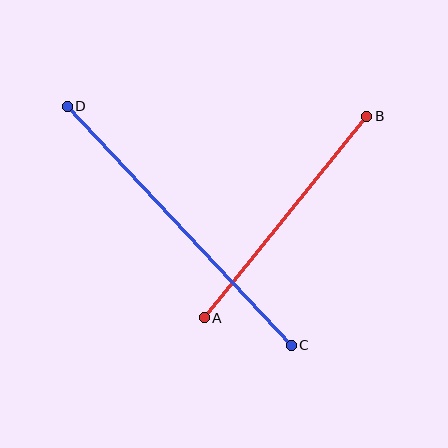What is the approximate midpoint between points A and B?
The midpoint is at approximately (285, 217) pixels.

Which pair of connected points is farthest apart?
Points C and D are farthest apart.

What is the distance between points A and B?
The distance is approximately 259 pixels.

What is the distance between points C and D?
The distance is approximately 328 pixels.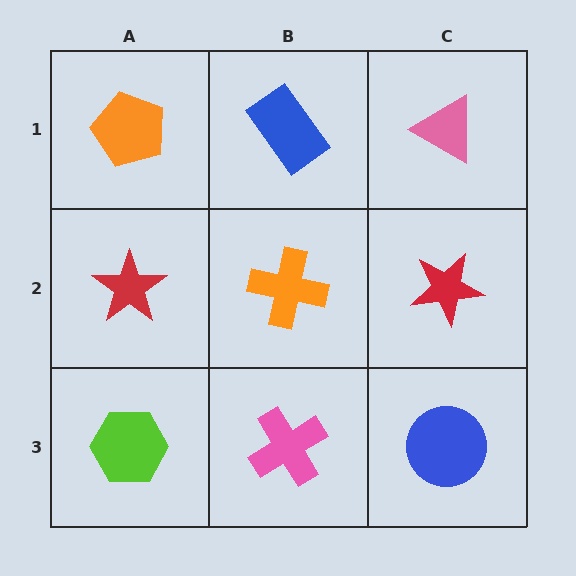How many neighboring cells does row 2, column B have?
4.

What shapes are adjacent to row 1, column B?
An orange cross (row 2, column B), an orange pentagon (row 1, column A), a pink triangle (row 1, column C).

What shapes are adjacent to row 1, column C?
A red star (row 2, column C), a blue rectangle (row 1, column B).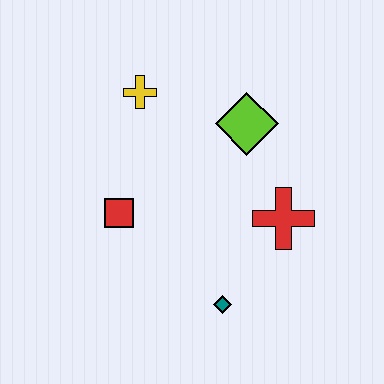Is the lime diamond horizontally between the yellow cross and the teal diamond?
No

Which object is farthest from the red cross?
The yellow cross is farthest from the red cross.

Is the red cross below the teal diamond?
No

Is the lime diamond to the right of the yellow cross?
Yes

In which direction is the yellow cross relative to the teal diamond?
The yellow cross is above the teal diamond.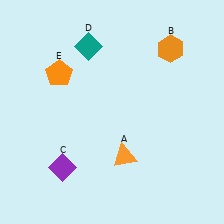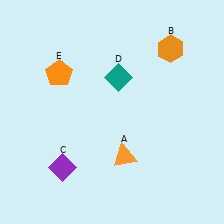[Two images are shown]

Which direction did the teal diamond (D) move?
The teal diamond (D) moved down.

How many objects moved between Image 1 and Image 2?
1 object moved between the two images.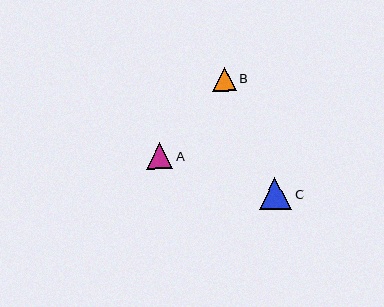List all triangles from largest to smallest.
From largest to smallest: C, A, B.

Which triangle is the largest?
Triangle C is the largest with a size of approximately 32 pixels.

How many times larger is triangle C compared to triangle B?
Triangle C is approximately 1.3 times the size of triangle B.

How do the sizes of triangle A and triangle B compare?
Triangle A and triangle B are approximately the same size.